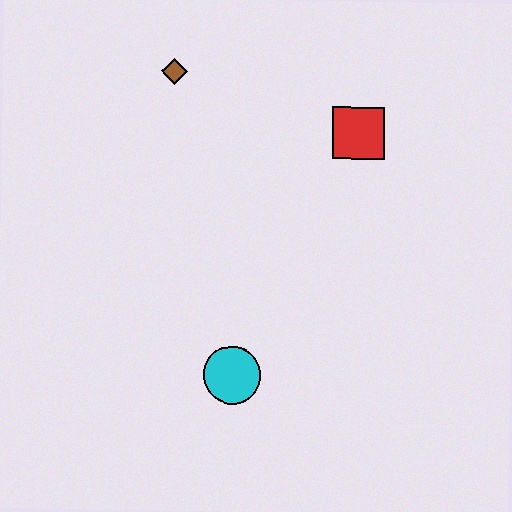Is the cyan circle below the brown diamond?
Yes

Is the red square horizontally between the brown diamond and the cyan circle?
No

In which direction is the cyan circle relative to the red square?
The cyan circle is below the red square.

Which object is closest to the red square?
The brown diamond is closest to the red square.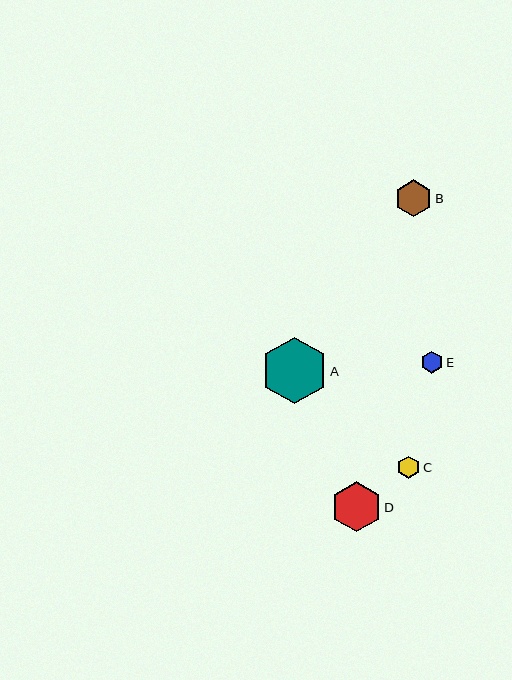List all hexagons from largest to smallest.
From largest to smallest: A, D, B, C, E.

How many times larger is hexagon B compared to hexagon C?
Hexagon B is approximately 1.6 times the size of hexagon C.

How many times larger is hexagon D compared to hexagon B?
Hexagon D is approximately 1.4 times the size of hexagon B.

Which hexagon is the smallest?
Hexagon E is the smallest with a size of approximately 22 pixels.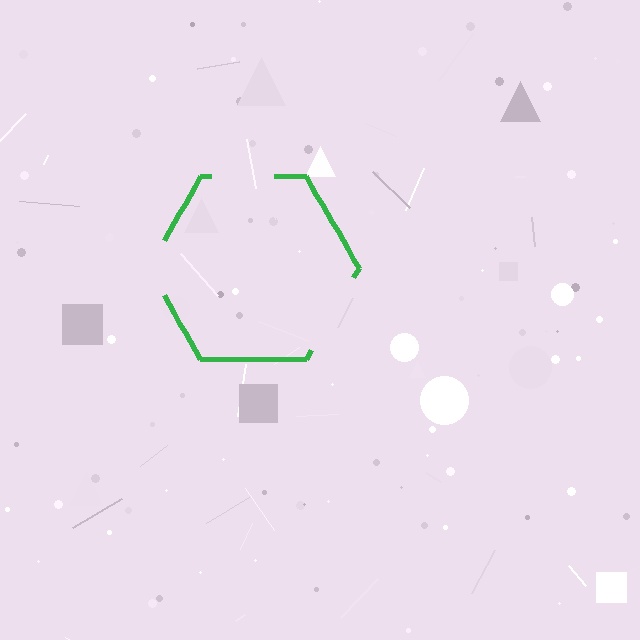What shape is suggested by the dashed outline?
The dashed outline suggests a hexagon.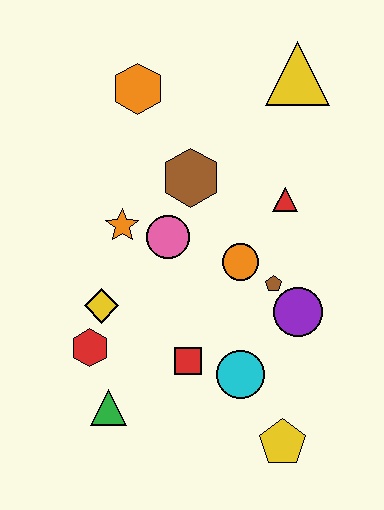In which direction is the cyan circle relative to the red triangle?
The cyan circle is below the red triangle.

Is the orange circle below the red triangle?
Yes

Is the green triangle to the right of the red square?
No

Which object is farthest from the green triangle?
The yellow triangle is farthest from the green triangle.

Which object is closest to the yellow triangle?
The red triangle is closest to the yellow triangle.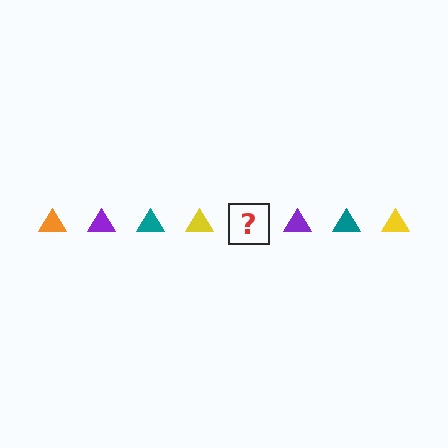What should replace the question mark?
The question mark should be replaced with an orange triangle.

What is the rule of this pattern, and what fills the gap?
The rule is that the pattern cycles through orange, purple, teal, yellow triangles. The gap should be filled with an orange triangle.